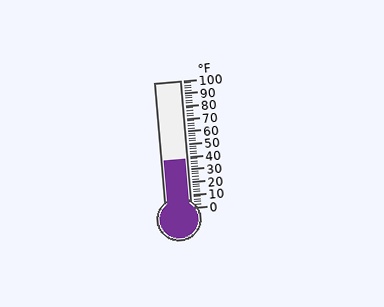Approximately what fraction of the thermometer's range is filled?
The thermometer is filled to approximately 40% of its range.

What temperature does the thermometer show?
The thermometer shows approximately 38°F.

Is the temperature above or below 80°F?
The temperature is below 80°F.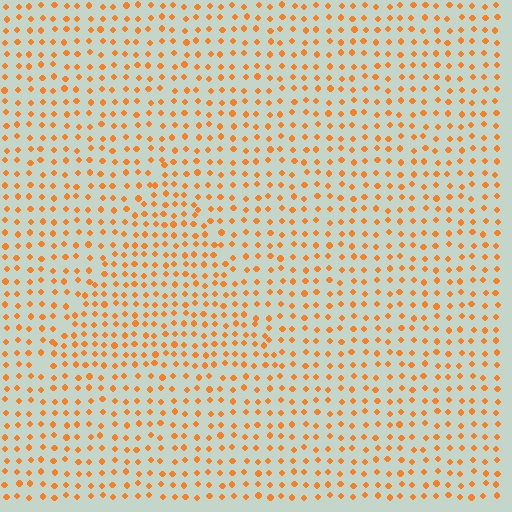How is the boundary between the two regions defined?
The boundary is defined by a change in element density (approximately 1.4x ratio). All elements are the same color, size, and shape.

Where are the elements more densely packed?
The elements are more densely packed inside the triangle boundary.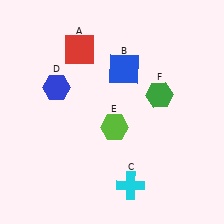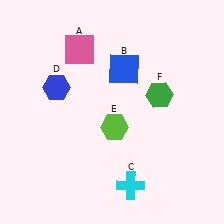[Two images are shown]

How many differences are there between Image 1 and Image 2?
There is 1 difference between the two images.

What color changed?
The square (A) changed from red in Image 1 to pink in Image 2.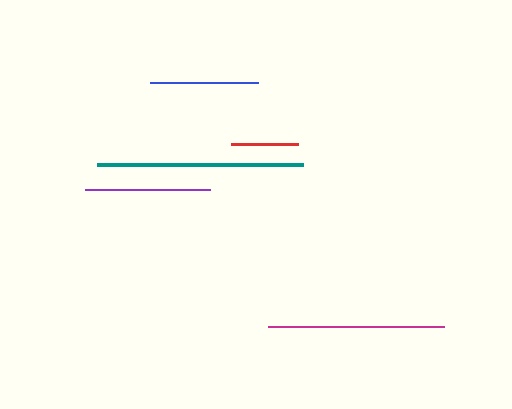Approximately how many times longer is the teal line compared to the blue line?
The teal line is approximately 1.9 times the length of the blue line.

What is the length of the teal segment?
The teal segment is approximately 206 pixels long.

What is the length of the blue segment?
The blue segment is approximately 108 pixels long.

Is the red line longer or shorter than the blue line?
The blue line is longer than the red line.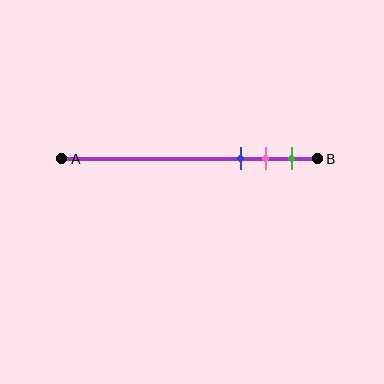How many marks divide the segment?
There are 3 marks dividing the segment.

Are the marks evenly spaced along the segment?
Yes, the marks are approximately evenly spaced.